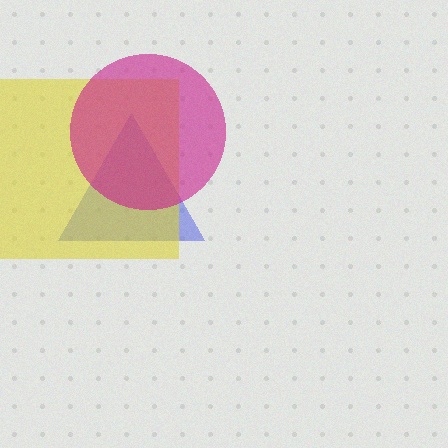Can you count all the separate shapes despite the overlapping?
Yes, there are 3 separate shapes.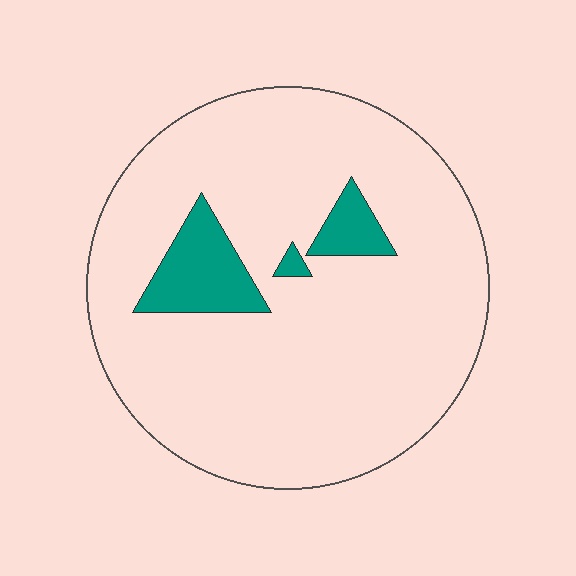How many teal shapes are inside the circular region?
3.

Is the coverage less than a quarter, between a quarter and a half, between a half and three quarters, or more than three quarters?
Less than a quarter.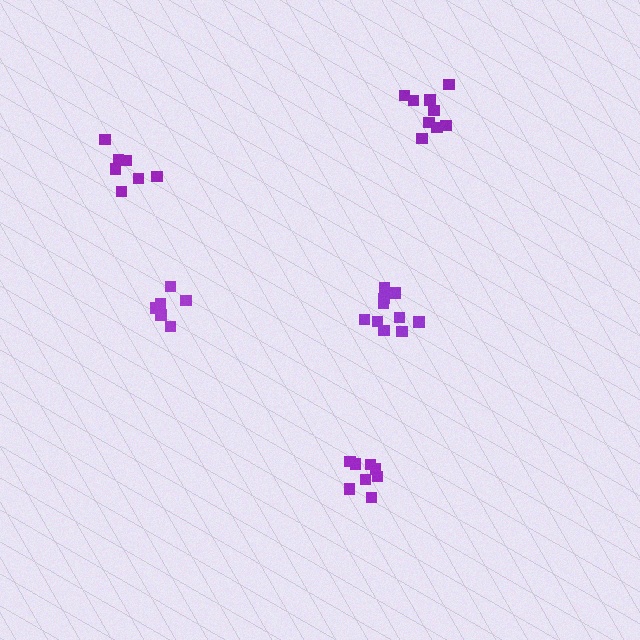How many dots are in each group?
Group 1: 9 dots, Group 2: 8 dots, Group 3: 6 dots, Group 4: 7 dots, Group 5: 10 dots (40 total).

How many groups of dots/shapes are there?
There are 5 groups.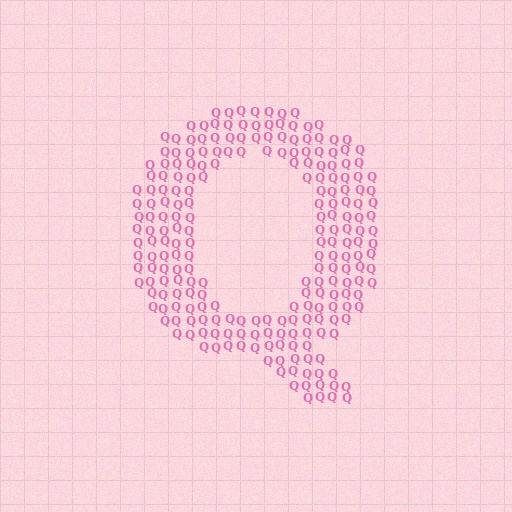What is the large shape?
The large shape is the letter Q.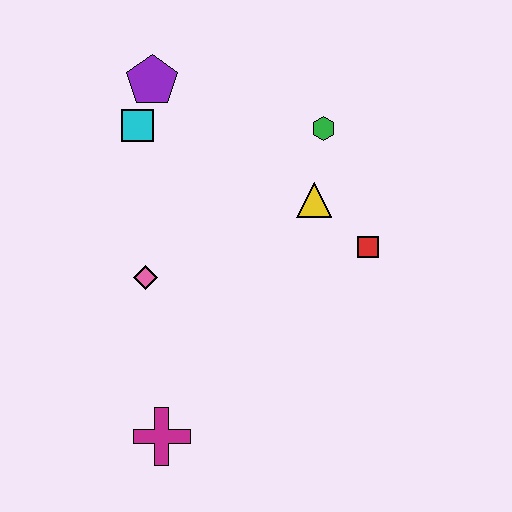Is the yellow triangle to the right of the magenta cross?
Yes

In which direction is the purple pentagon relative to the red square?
The purple pentagon is to the left of the red square.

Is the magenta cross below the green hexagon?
Yes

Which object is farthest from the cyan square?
The magenta cross is farthest from the cyan square.